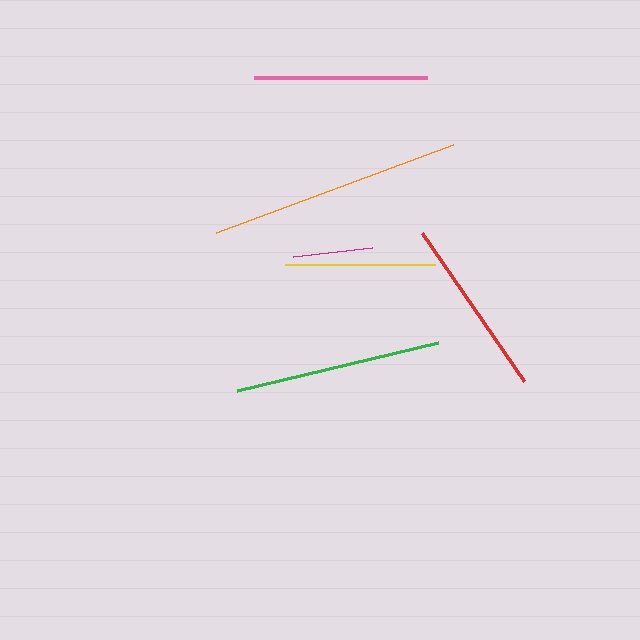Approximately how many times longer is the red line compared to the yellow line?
The red line is approximately 1.2 times the length of the yellow line.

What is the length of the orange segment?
The orange segment is approximately 252 pixels long.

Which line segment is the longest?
The orange line is the longest at approximately 252 pixels.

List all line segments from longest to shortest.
From longest to shortest: orange, green, red, pink, yellow, magenta.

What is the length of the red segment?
The red segment is approximately 179 pixels long.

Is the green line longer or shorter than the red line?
The green line is longer than the red line.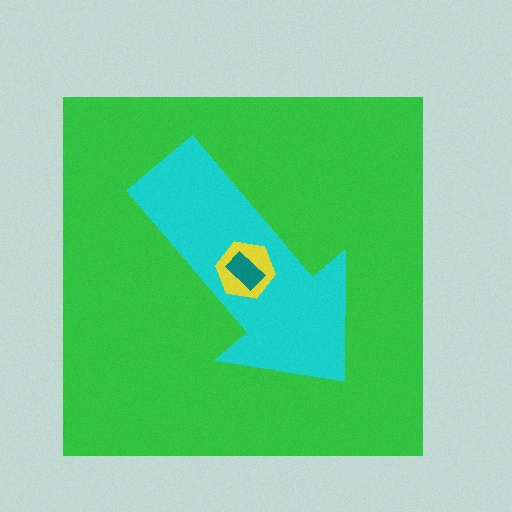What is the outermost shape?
The green square.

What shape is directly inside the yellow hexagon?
The teal rectangle.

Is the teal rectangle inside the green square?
Yes.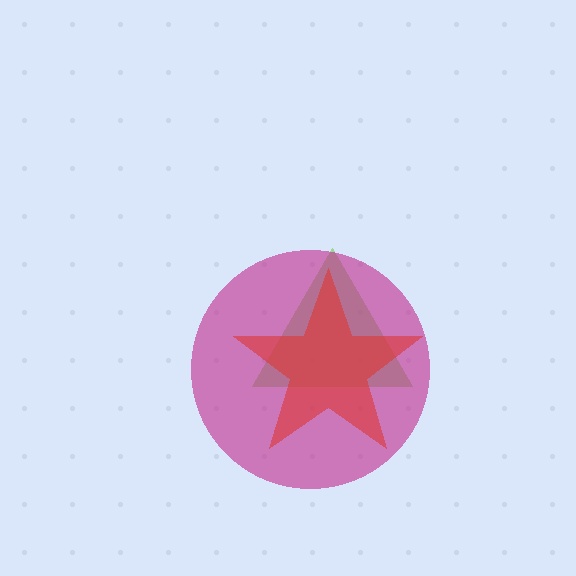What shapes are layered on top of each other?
The layered shapes are: a lime triangle, a magenta circle, a red star.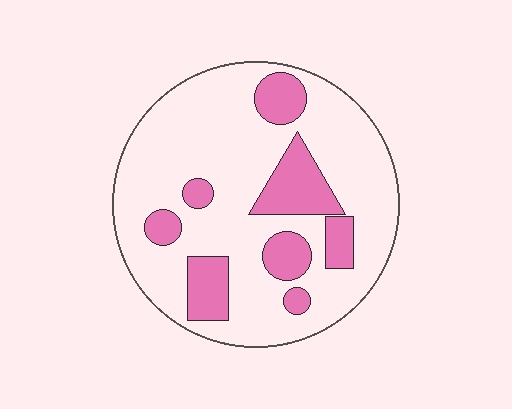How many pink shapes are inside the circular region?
8.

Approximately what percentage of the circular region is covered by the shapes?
Approximately 25%.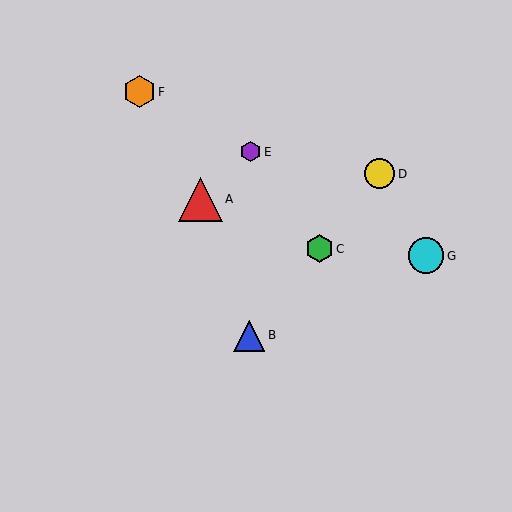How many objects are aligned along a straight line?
3 objects (B, C, D) are aligned along a straight line.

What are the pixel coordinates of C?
Object C is at (319, 249).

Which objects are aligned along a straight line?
Objects B, C, D are aligned along a straight line.